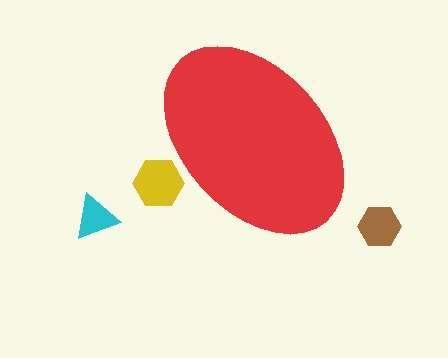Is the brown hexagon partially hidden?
No, the brown hexagon is fully visible.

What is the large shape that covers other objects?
A red ellipse.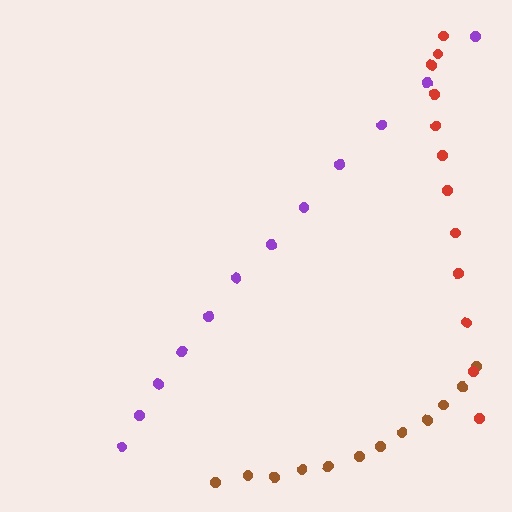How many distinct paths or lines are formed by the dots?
There are 3 distinct paths.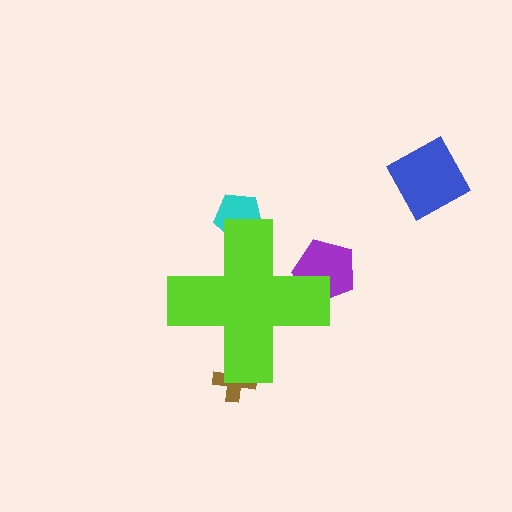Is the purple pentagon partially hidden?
Yes, the purple pentagon is partially hidden behind the lime cross.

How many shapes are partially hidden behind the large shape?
3 shapes are partially hidden.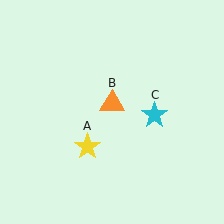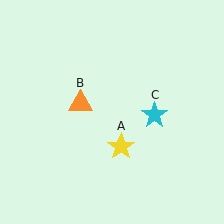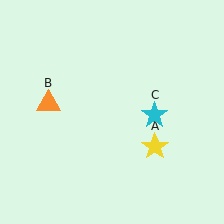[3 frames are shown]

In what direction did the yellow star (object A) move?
The yellow star (object A) moved right.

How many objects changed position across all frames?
2 objects changed position: yellow star (object A), orange triangle (object B).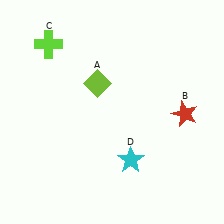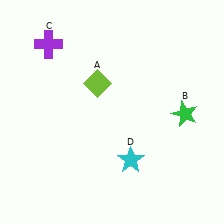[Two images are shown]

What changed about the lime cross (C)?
In Image 1, C is lime. In Image 2, it changed to purple.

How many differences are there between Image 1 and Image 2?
There are 2 differences between the two images.